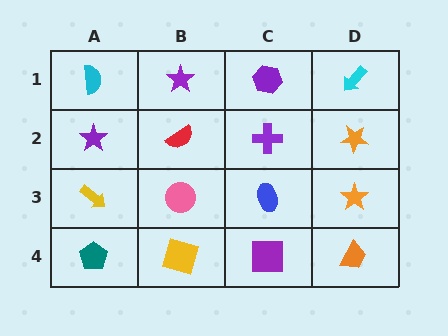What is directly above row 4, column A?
A yellow arrow.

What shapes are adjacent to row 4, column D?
An orange star (row 3, column D), a purple square (row 4, column C).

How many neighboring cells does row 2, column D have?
3.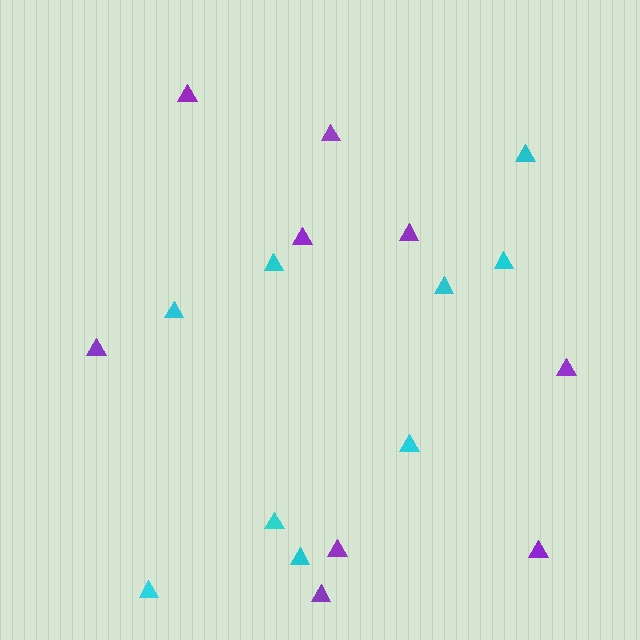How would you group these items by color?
There are 2 groups: one group of purple triangles (9) and one group of cyan triangles (9).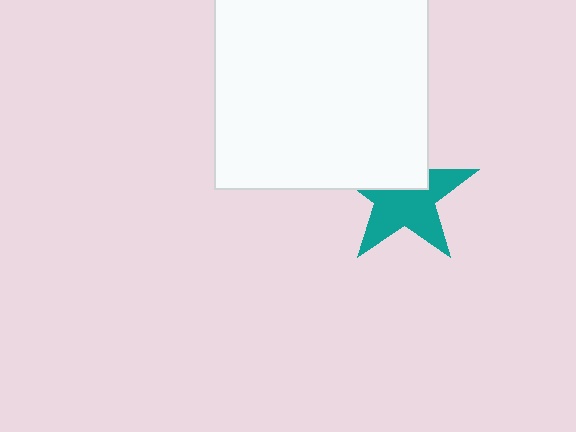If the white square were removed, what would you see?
You would see the complete teal star.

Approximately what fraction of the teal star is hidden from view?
Roughly 38% of the teal star is hidden behind the white square.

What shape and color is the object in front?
The object in front is a white square.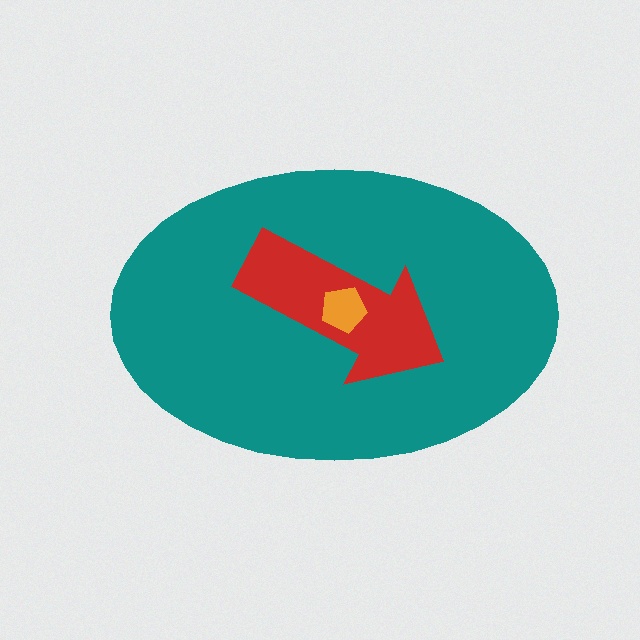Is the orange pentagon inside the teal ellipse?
Yes.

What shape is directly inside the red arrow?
The orange pentagon.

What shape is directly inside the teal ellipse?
The red arrow.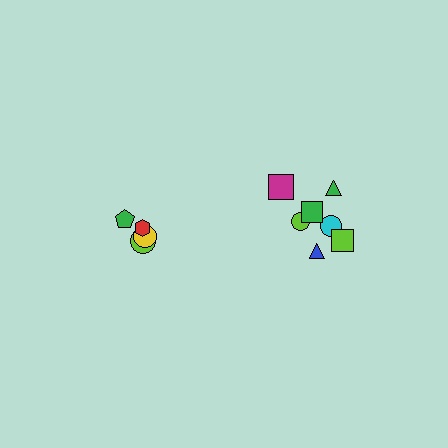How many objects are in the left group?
There are 4 objects.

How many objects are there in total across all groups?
There are 11 objects.